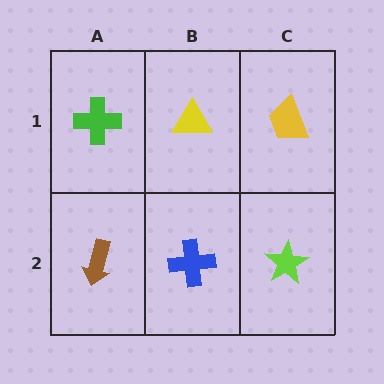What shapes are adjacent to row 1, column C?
A lime star (row 2, column C), a yellow triangle (row 1, column B).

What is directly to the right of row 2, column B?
A lime star.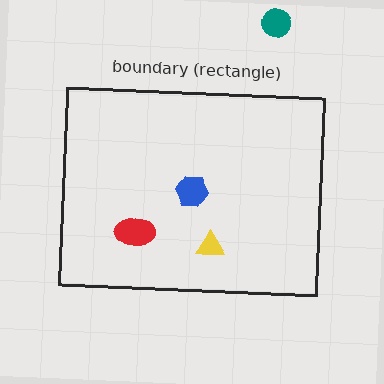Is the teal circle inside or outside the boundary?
Outside.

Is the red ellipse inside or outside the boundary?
Inside.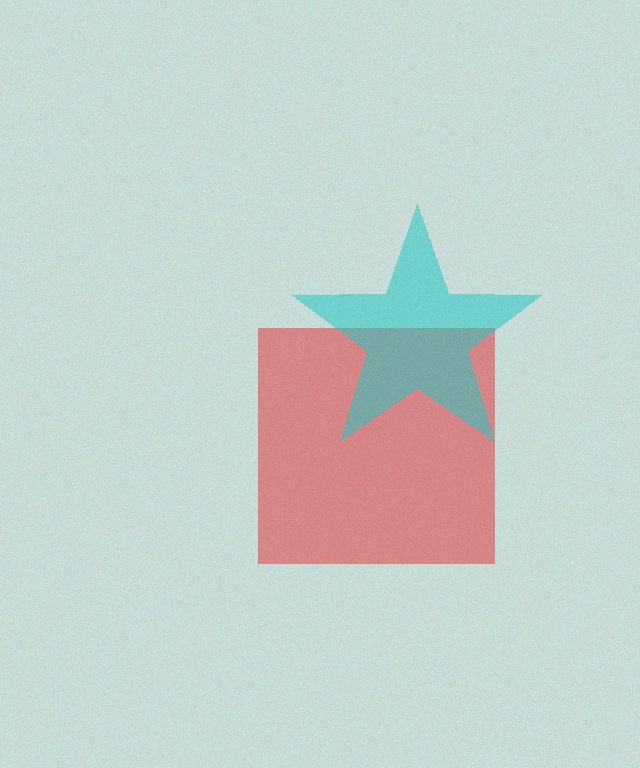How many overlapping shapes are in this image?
There are 2 overlapping shapes in the image.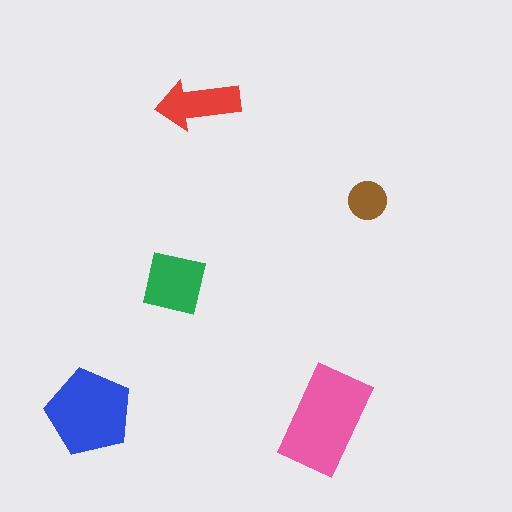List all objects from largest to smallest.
The pink rectangle, the blue pentagon, the green square, the red arrow, the brown circle.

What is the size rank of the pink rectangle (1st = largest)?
1st.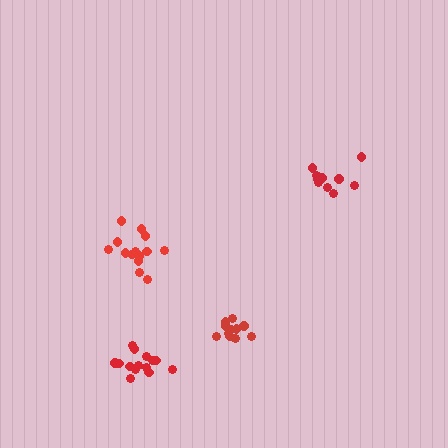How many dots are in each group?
Group 1: 11 dots, Group 2: 14 dots, Group 3: 14 dots, Group 4: 11 dots (50 total).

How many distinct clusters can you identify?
There are 4 distinct clusters.